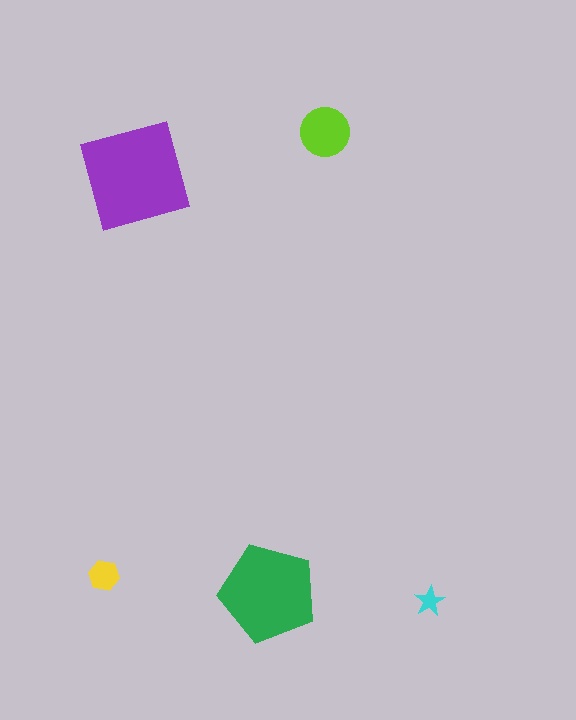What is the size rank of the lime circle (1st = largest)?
3rd.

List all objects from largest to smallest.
The purple square, the green pentagon, the lime circle, the yellow hexagon, the cyan star.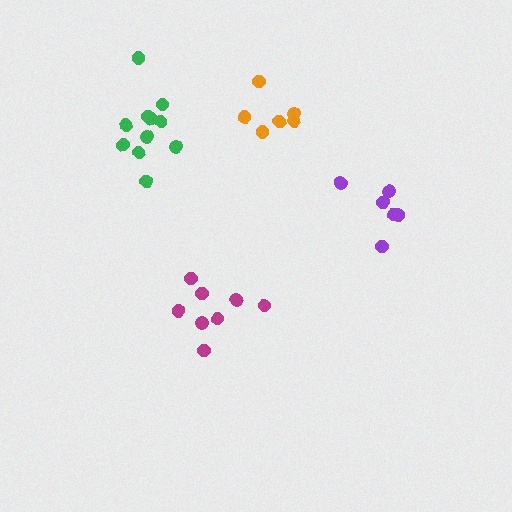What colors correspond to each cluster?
The clusters are colored: magenta, green, purple, orange.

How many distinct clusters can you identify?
There are 4 distinct clusters.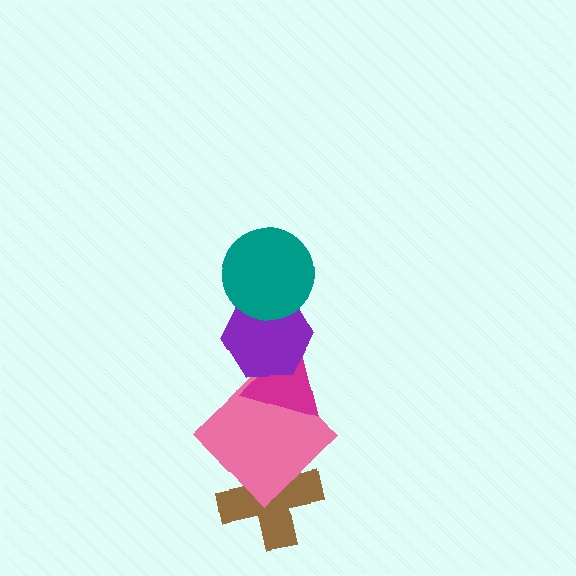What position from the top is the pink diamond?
The pink diamond is 4th from the top.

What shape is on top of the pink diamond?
The magenta triangle is on top of the pink diamond.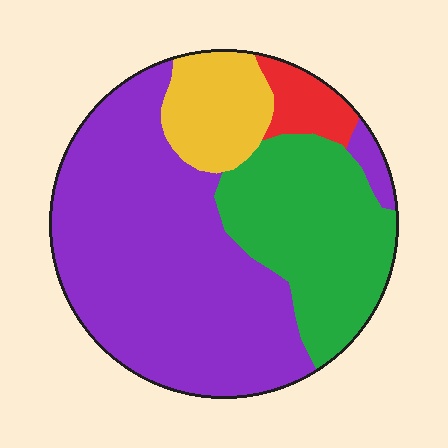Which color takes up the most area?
Purple, at roughly 55%.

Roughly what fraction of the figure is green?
Green takes up between a quarter and a half of the figure.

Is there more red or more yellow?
Yellow.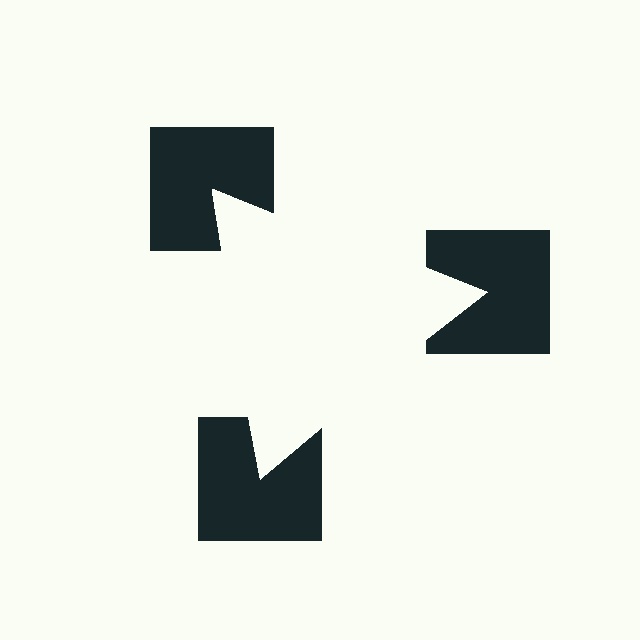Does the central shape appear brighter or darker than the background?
It typically appears slightly brighter than the background, even though no actual brightness change is drawn.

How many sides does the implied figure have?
3 sides.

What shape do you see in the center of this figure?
An illusory triangle — its edges are inferred from the aligned wedge cuts in the notched squares, not physically drawn.